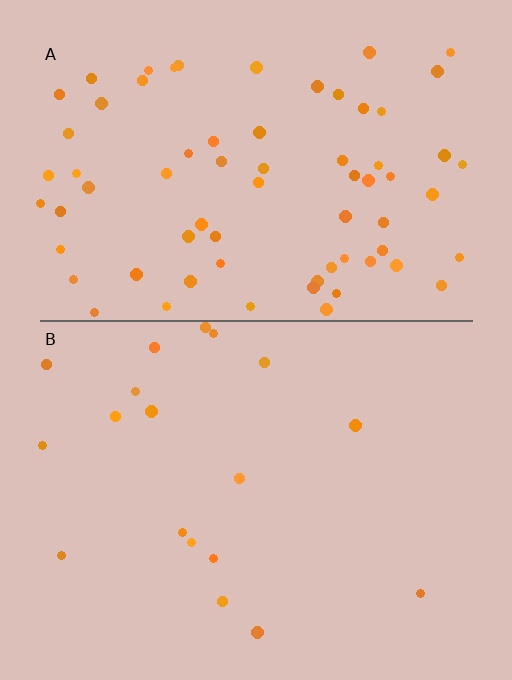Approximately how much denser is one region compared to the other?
Approximately 3.8× — region A over region B.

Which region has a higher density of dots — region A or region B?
A (the top).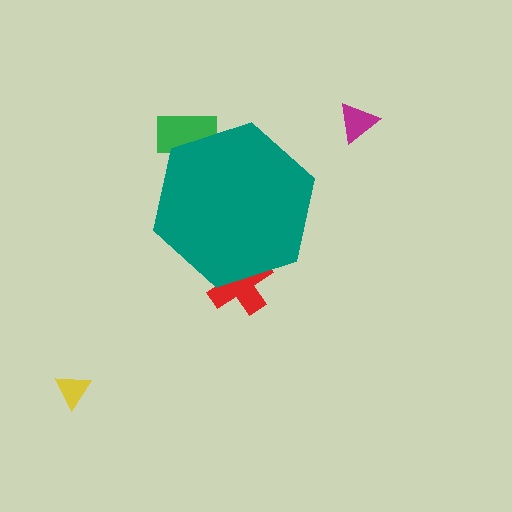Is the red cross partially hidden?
Yes, the red cross is partially hidden behind the teal hexagon.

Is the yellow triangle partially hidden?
No, the yellow triangle is fully visible.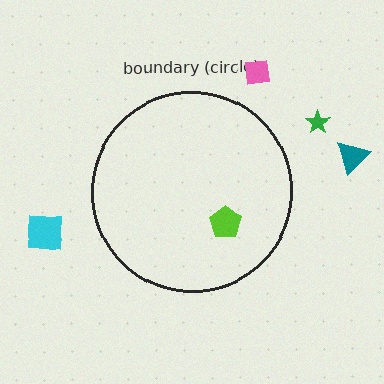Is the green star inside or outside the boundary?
Outside.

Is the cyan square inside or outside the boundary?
Outside.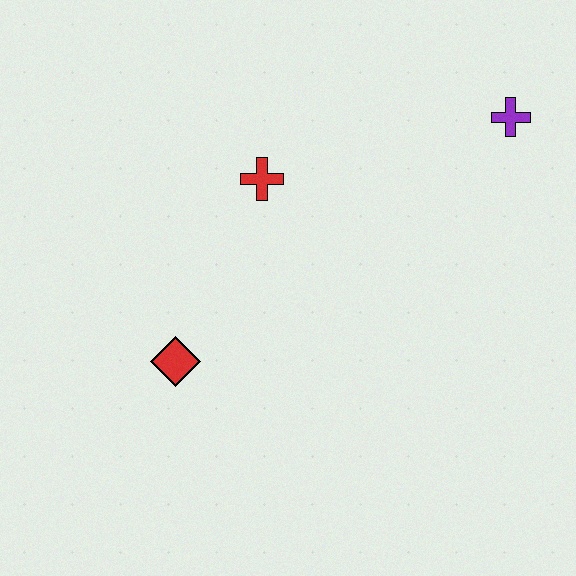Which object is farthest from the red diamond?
The purple cross is farthest from the red diamond.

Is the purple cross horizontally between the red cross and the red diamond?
No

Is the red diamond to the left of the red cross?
Yes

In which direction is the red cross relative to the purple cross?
The red cross is to the left of the purple cross.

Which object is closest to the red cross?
The red diamond is closest to the red cross.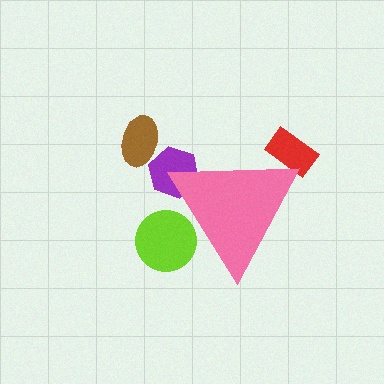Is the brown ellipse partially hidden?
No, the brown ellipse is fully visible.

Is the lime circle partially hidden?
Yes, the lime circle is partially hidden behind the pink triangle.